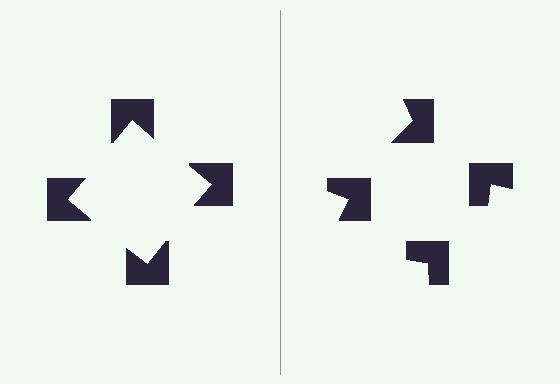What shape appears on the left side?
An illusory square.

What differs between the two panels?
The notched squares are positioned identically on both sides; only the wedge orientations differ. On the left they align to a square; on the right they are misaligned.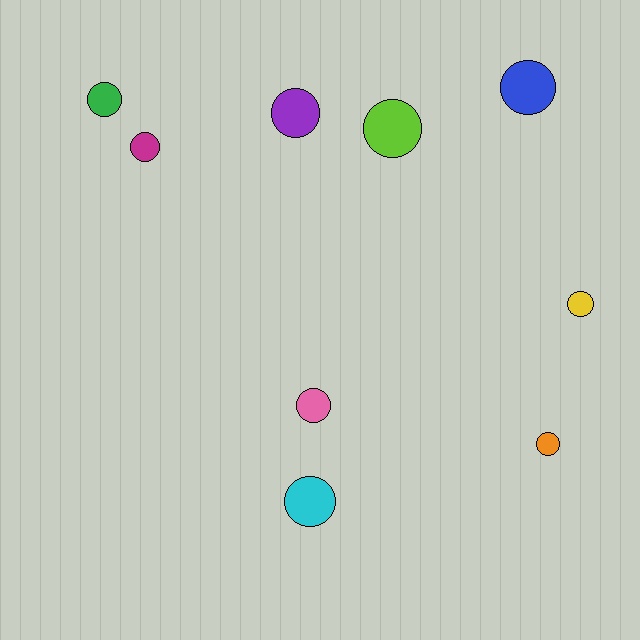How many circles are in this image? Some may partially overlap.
There are 9 circles.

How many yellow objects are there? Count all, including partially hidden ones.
There is 1 yellow object.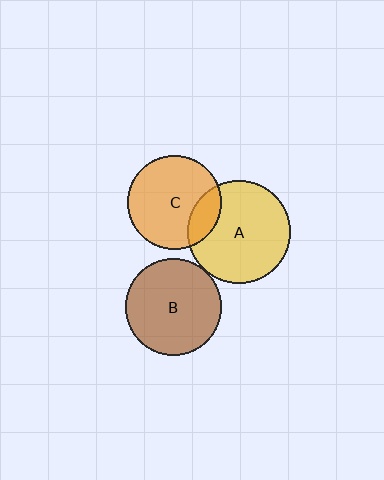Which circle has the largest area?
Circle A (yellow).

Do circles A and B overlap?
Yes.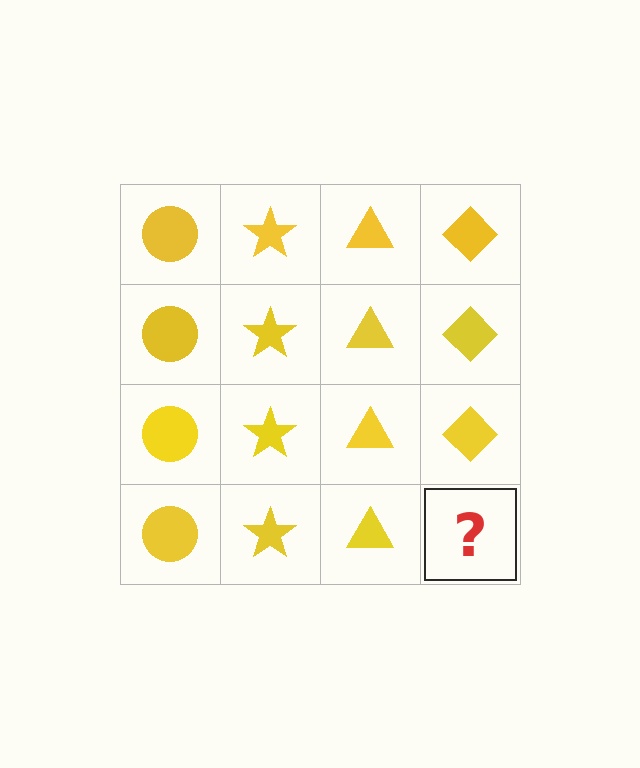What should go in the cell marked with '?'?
The missing cell should contain a yellow diamond.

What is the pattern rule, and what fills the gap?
The rule is that each column has a consistent shape. The gap should be filled with a yellow diamond.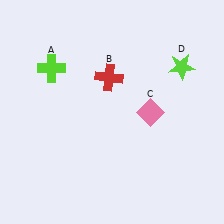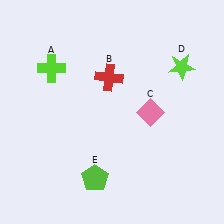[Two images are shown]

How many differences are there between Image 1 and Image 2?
There is 1 difference between the two images.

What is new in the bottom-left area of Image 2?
A lime pentagon (E) was added in the bottom-left area of Image 2.